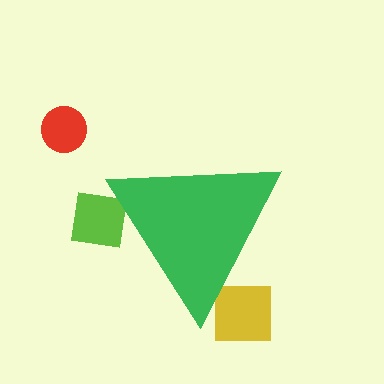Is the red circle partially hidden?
No, the red circle is fully visible.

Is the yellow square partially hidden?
Yes, the yellow square is partially hidden behind the green triangle.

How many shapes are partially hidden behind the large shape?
2 shapes are partially hidden.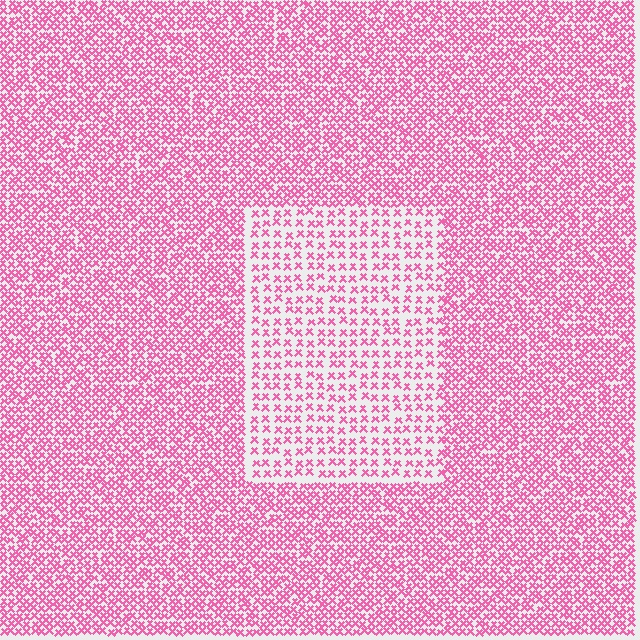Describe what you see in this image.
The image contains small pink elements arranged at two different densities. A rectangle-shaped region is visible where the elements are less densely packed than the surrounding area.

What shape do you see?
I see a rectangle.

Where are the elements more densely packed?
The elements are more densely packed outside the rectangle boundary.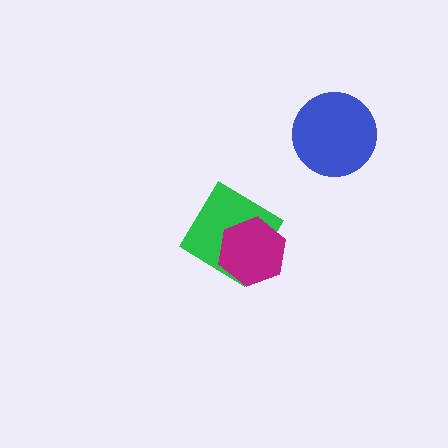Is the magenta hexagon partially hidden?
No, no other shape covers it.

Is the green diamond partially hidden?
Yes, it is partially covered by another shape.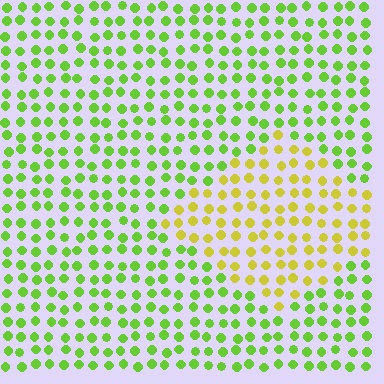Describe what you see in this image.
The image is filled with small lime elements in a uniform arrangement. A diamond-shaped region is visible where the elements are tinted to a slightly different hue, forming a subtle color boundary.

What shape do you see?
I see a diamond.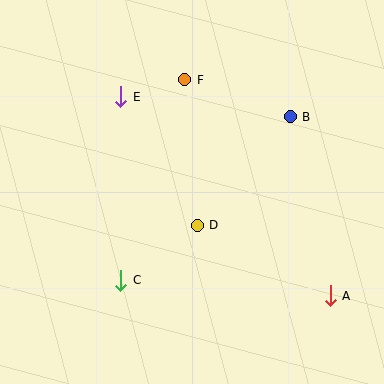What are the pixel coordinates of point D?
Point D is at (197, 225).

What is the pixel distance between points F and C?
The distance between F and C is 210 pixels.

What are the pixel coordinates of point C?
Point C is at (121, 280).